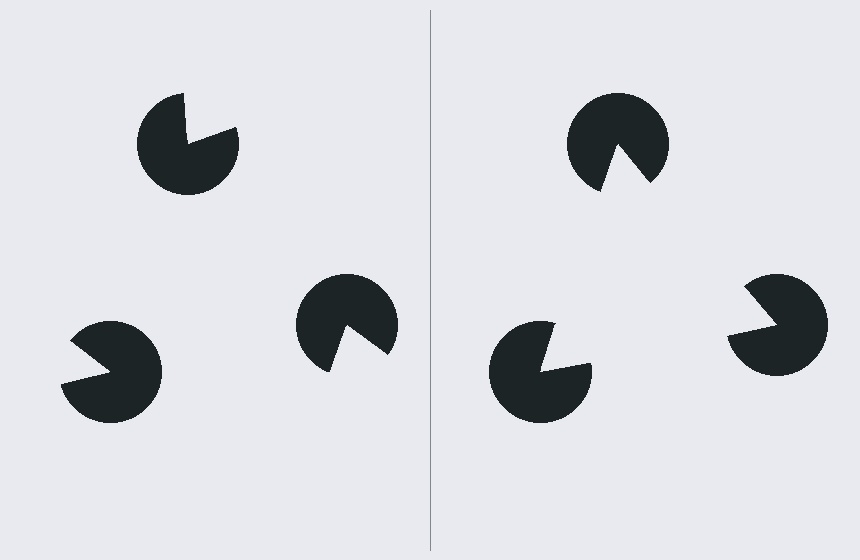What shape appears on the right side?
An illusory triangle.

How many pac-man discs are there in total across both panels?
6 — 3 on each side.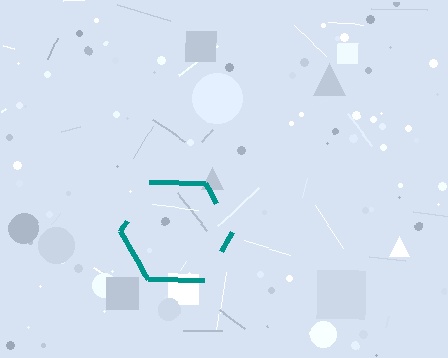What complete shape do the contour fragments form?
The contour fragments form a hexagon.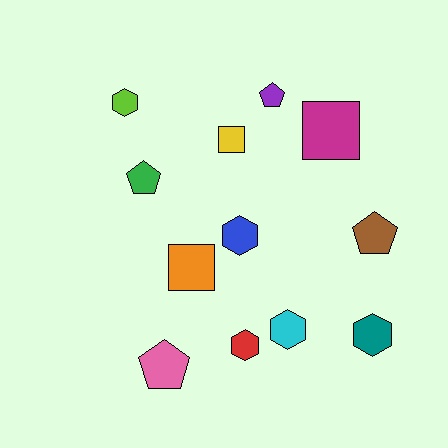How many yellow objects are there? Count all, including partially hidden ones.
There is 1 yellow object.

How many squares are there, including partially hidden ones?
There are 3 squares.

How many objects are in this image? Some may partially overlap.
There are 12 objects.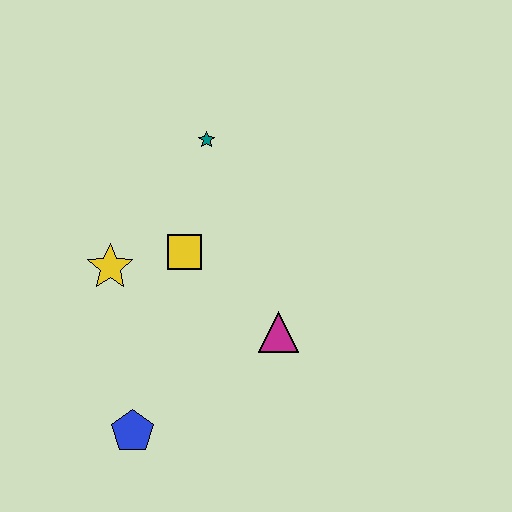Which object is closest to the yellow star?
The yellow square is closest to the yellow star.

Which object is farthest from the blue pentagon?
The teal star is farthest from the blue pentagon.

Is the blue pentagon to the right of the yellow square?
No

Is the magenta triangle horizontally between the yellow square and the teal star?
No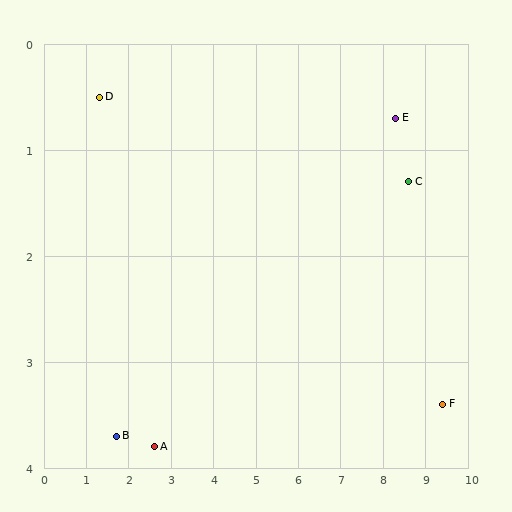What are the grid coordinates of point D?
Point D is at approximately (1.3, 0.5).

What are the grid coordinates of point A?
Point A is at approximately (2.6, 3.8).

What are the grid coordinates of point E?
Point E is at approximately (8.3, 0.7).